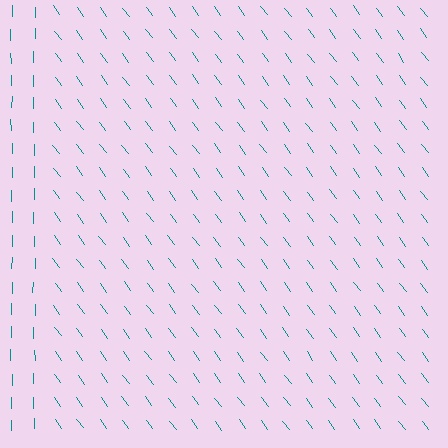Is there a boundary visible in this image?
Yes, there is a texture boundary formed by a change in line orientation.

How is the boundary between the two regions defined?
The boundary is defined purely by a change in line orientation (approximately 37 degrees difference). All lines are the same color and thickness.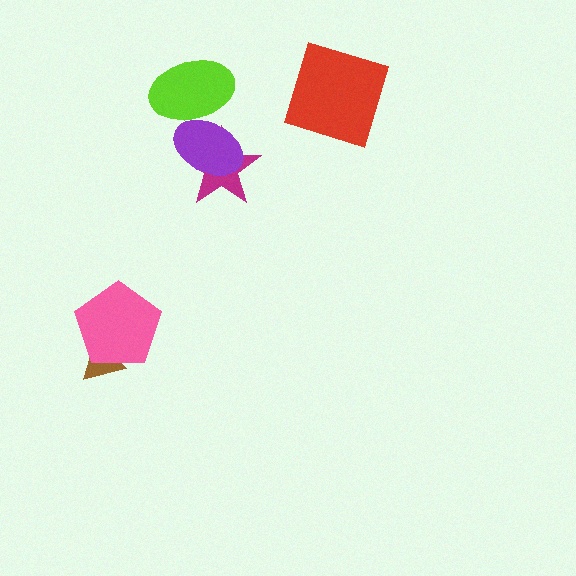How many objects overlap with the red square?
0 objects overlap with the red square.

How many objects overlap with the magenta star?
1 object overlaps with the magenta star.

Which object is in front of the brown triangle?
The pink pentagon is in front of the brown triangle.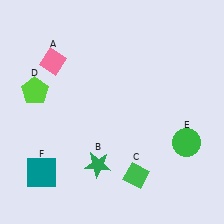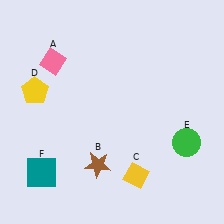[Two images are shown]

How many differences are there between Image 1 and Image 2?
There are 3 differences between the two images.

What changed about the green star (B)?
In Image 1, B is green. In Image 2, it changed to brown.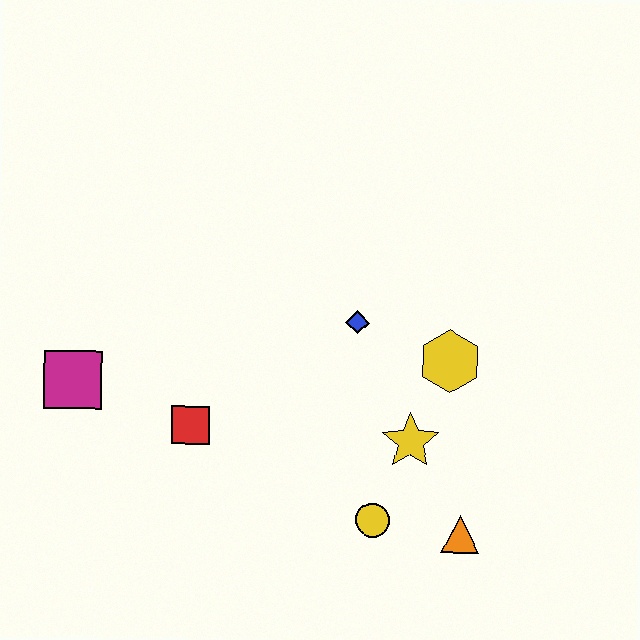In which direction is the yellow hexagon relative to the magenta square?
The yellow hexagon is to the right of the magenta square.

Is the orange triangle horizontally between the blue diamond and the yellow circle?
No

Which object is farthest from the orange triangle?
The magenta square is farthest from the orange triangle.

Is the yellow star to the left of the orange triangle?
Yes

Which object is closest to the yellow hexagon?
The yellow star is closest to the yellow hexagon.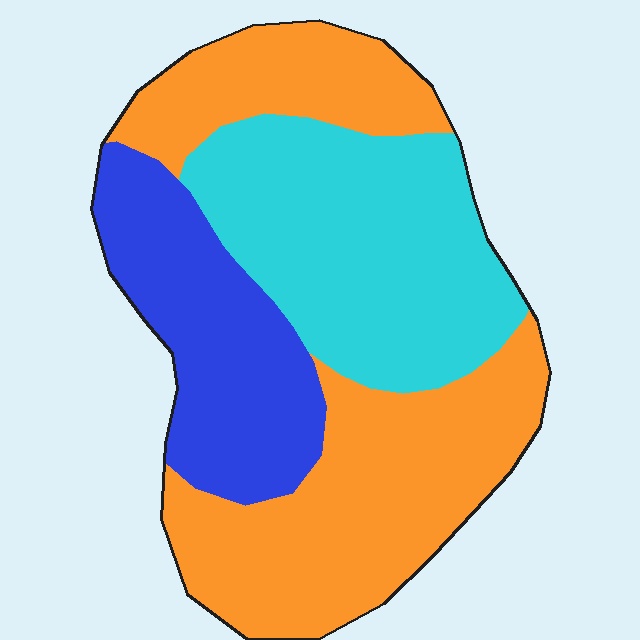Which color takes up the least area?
Blue, at roughly 25%.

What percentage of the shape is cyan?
Cyan covers roughly 30% of the shape.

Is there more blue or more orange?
Orange.